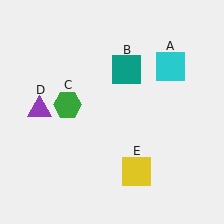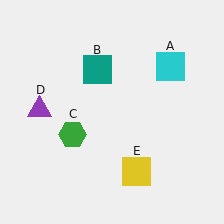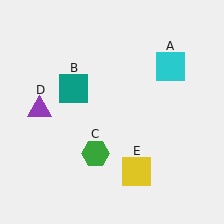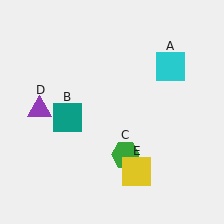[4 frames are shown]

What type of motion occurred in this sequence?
The teal square (object B), green hexagon (object C) rotated counterclockwise around the center of the scene.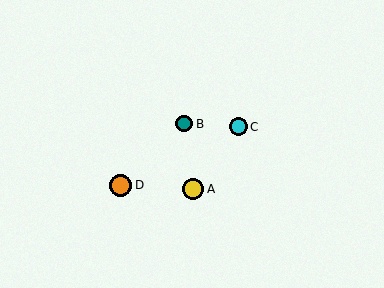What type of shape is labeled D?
Shape D is an orange circle.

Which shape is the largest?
The orange circle (labeled D) is the largest.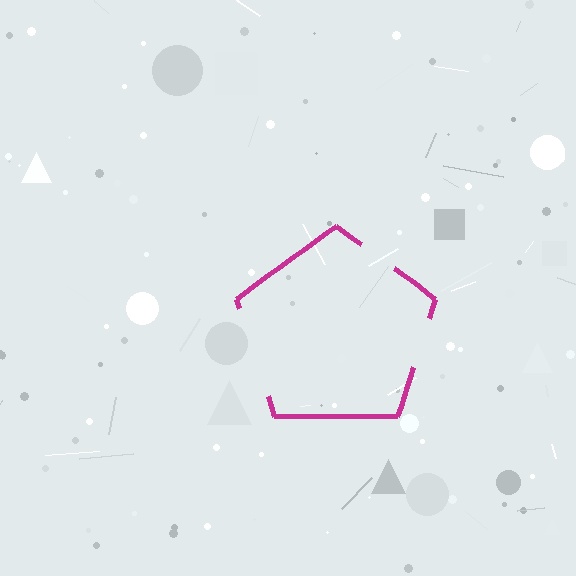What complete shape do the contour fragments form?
The contour fragments form a pentagon.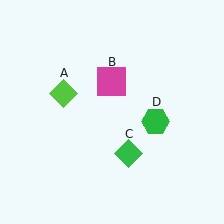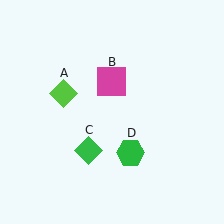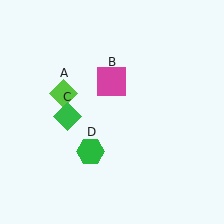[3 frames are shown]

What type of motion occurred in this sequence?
The green diamond (object C), green hexagon (object D) rotated clockwise around the center of the scene.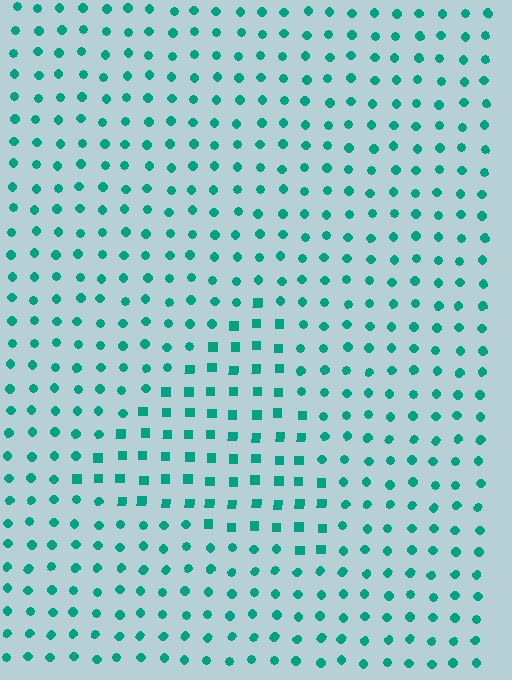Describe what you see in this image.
The image is filled with small teal elements arranged in a uniform grid. A triangle-shaped region contains squares, while the surrounding area contains circles. The boundary is defined purely by the change in element shape.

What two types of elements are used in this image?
The image uses squares inside the triangle region and circles outside it.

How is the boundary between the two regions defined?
The boundary is defined by a change in element shape: squares inside vs. circles outside. All elements share the same color and spacing.